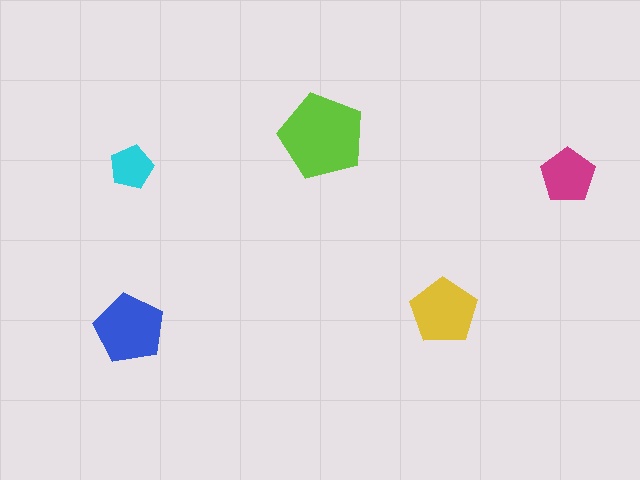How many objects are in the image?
There are 5 objects in the image.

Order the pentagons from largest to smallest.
the lime one, the blue one, the yellow one, the magenta one, the cyan one.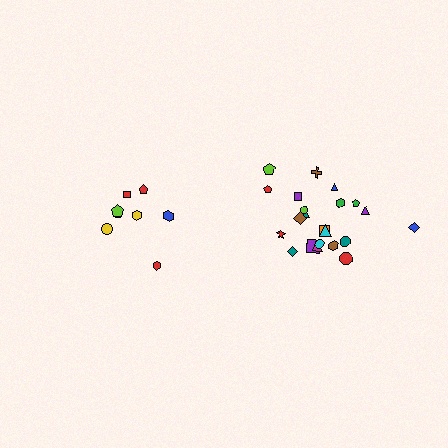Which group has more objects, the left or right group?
The right group.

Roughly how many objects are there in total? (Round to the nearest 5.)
Roughly 30 objects in total.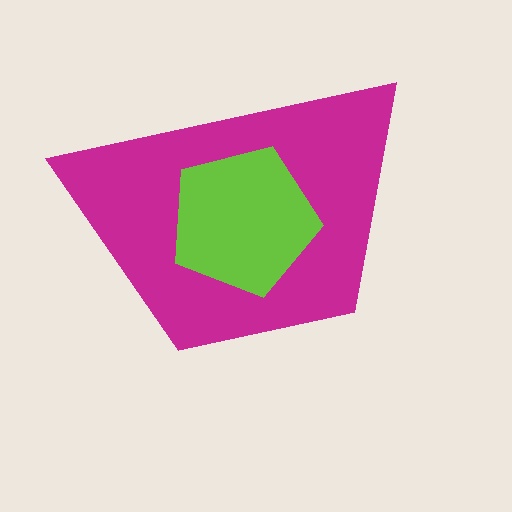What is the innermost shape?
The lime pentagon.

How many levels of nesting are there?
2.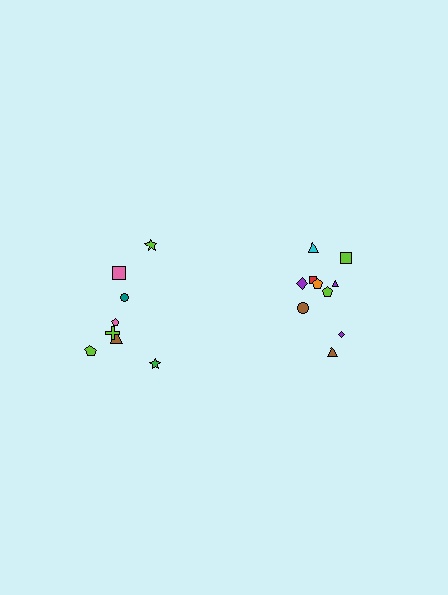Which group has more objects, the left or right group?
The right group.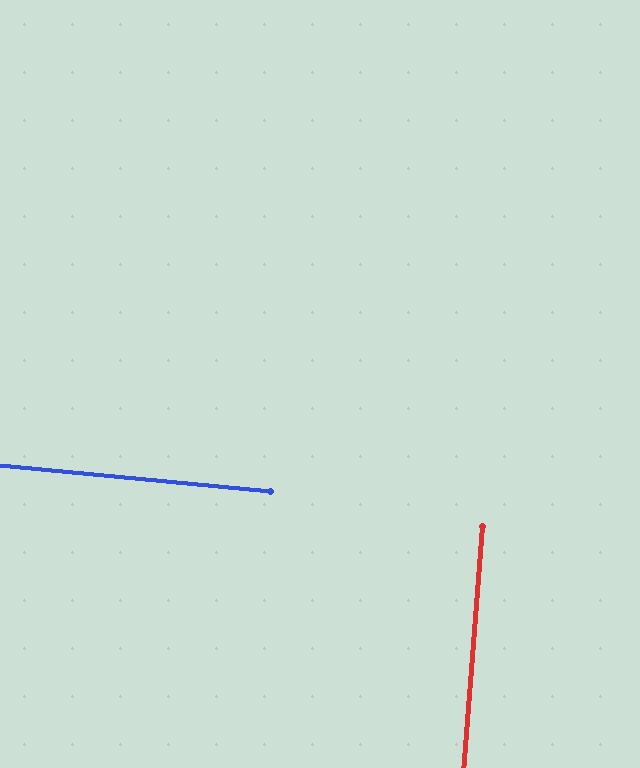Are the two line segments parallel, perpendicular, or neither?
Perpendicular — they meet at approximately 89°.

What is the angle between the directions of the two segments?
Approximately 89 degrees.